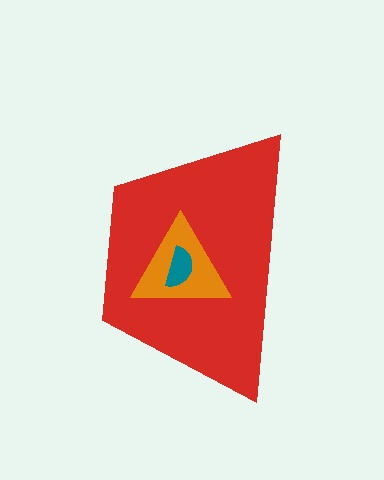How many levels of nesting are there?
3.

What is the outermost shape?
The red trapezoid.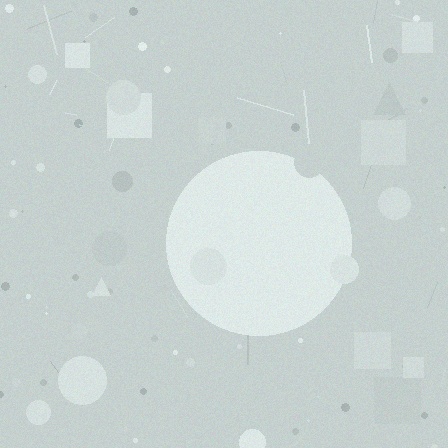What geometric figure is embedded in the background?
A circle is embedded in the background.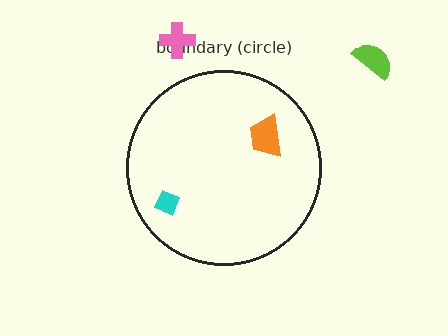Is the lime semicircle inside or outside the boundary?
Outside.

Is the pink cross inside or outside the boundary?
Outside.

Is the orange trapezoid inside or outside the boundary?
Inside.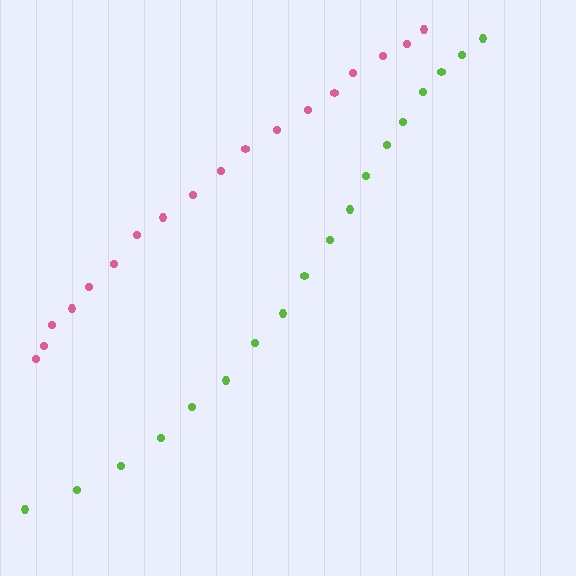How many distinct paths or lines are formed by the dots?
There are 2 distinct paths.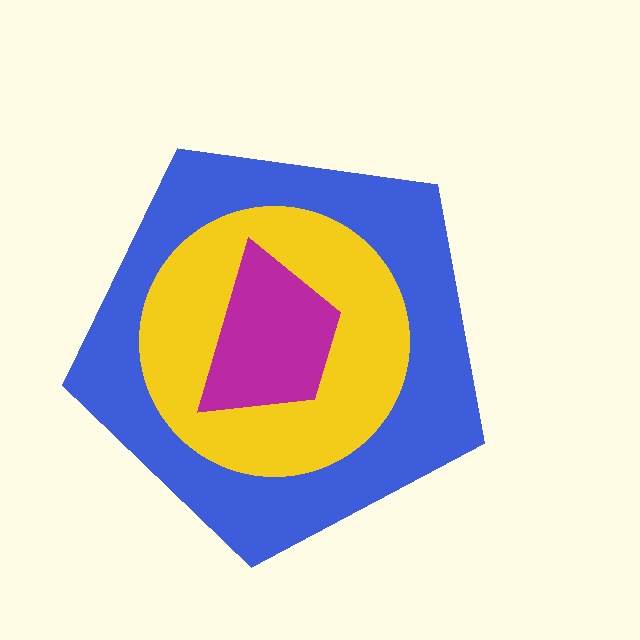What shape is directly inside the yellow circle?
The magenta trapezoid.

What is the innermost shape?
The magenta trapezoid.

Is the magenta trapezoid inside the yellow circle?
Yes.